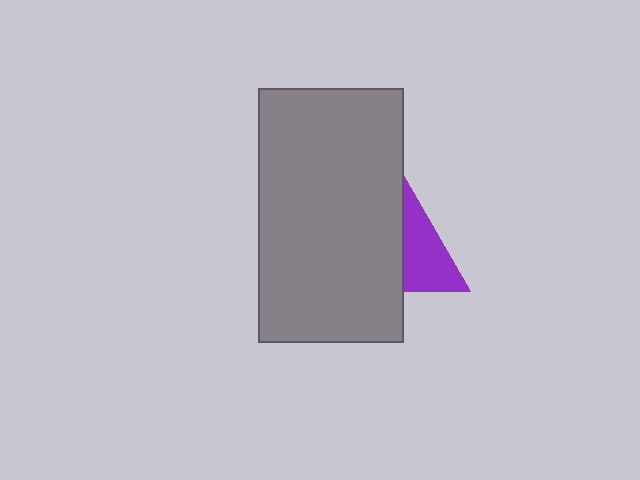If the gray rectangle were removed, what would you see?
You would see the complete purple triangle.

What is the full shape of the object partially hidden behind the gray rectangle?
The partially hidden object is a purple triangle.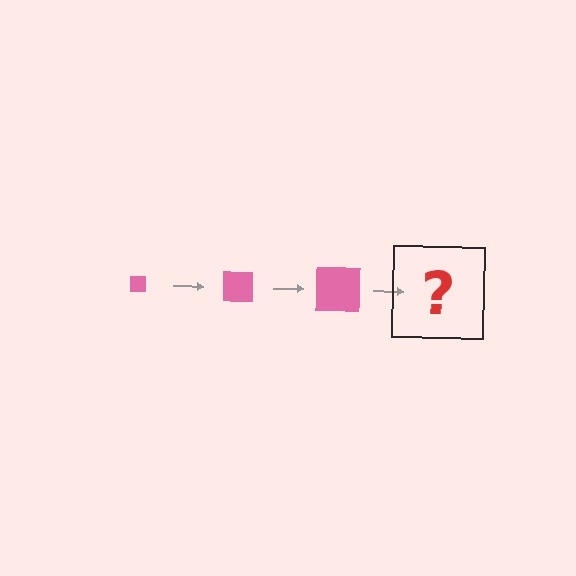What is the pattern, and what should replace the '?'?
The pattern is that the square gets progressively larger each step. The '?' should be a pink square, larger than the previous one.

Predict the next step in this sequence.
The next step is a pink square, larger than the previous one.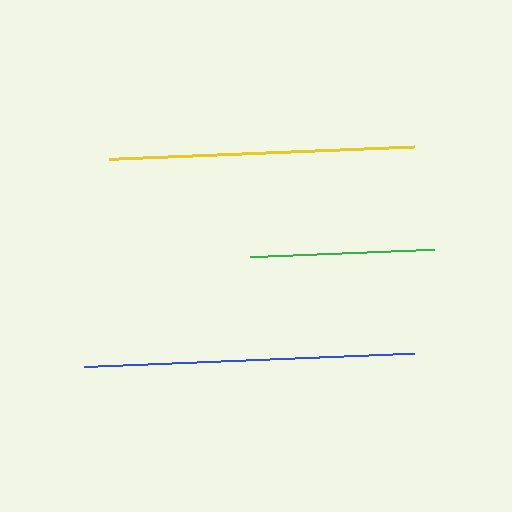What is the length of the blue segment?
The blue segment is approximately 330 pixels long.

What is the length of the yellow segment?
The yellow segment is approximately 304 pixels long.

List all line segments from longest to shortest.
From longest to shortest: blue, yellow, green.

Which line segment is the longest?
The blue line is the longest at approximately 330 pixels.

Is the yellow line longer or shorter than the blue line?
The blue line is longer than the yellow line.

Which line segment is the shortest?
The green line is the shortest at approximately 184 pixels.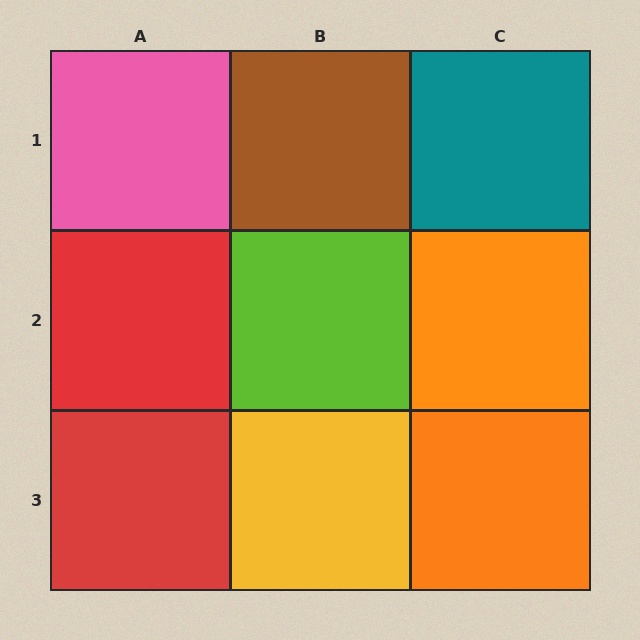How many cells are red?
2 cells are red.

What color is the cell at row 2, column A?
Red.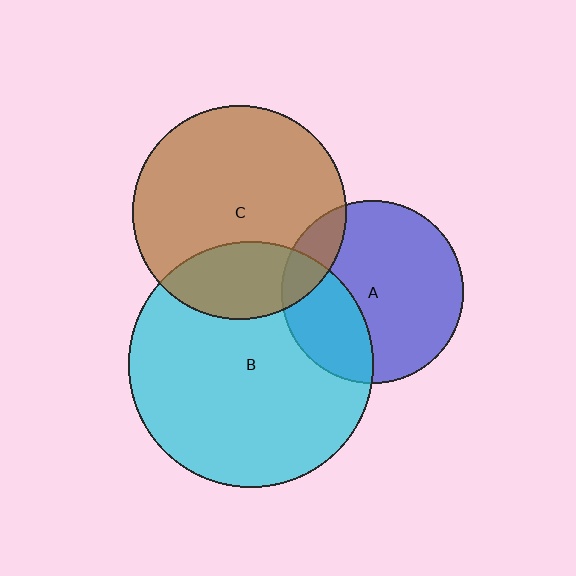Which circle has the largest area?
Circle B (cyan).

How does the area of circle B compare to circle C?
Approximately 1.3 times.